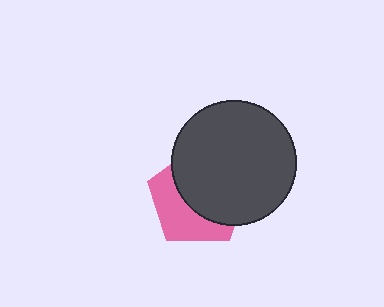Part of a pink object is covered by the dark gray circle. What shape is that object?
It is a pentagon.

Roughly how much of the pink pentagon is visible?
A small part of it is visible (roughly 42%).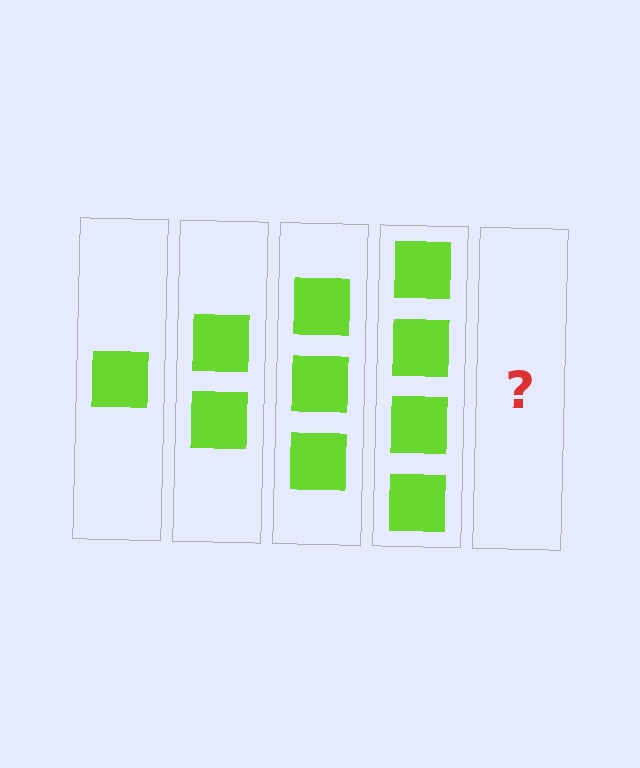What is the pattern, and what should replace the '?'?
The pattern is that each step adds one more square. The '?' should be 5 squares.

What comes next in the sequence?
The next element should be 5 squares.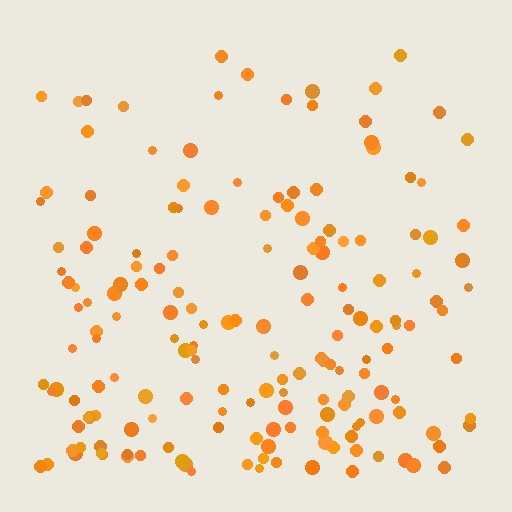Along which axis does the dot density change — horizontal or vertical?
Vertical.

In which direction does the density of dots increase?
From top to bottom, with the bottom side densest.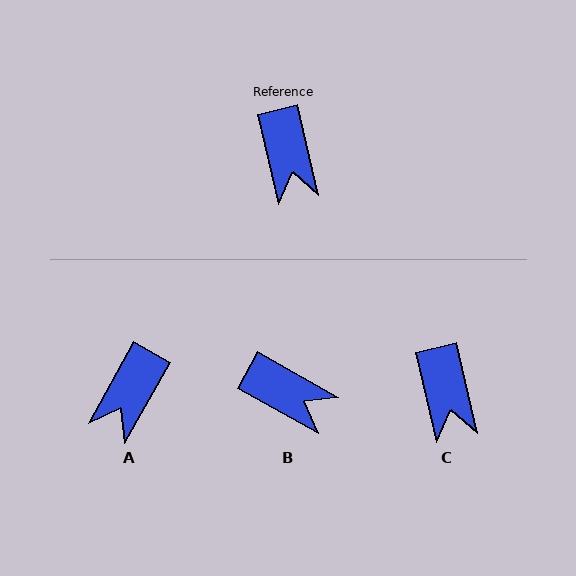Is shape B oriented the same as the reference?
No, it is off by about 48 degrees.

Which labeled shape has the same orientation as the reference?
C.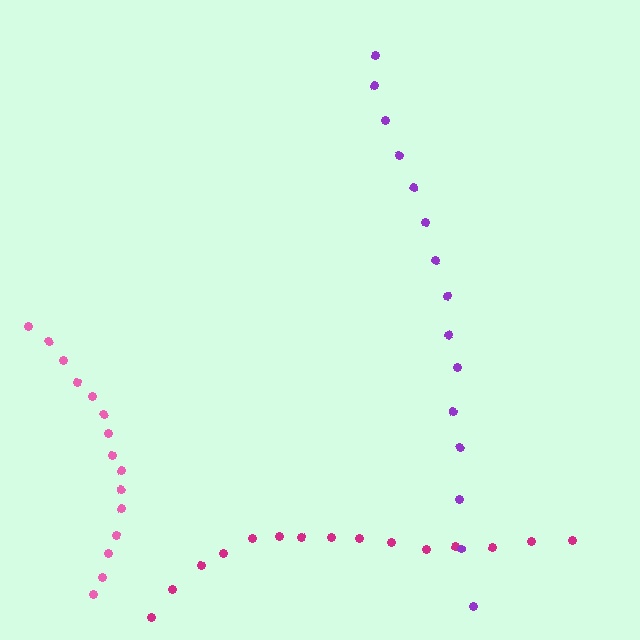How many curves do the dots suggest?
There are 3 distinct paths.